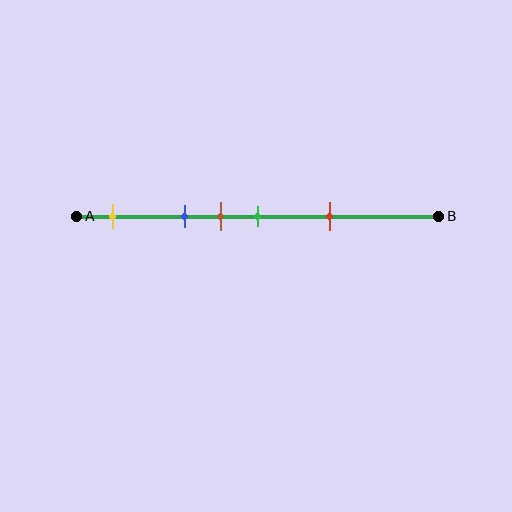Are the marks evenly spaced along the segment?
No, the marks are not evenly spaced.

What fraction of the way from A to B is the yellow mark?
The yellow mark is approximately 10% (0.1) of the way from A to B.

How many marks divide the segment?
There are 5 marks dividing the segment.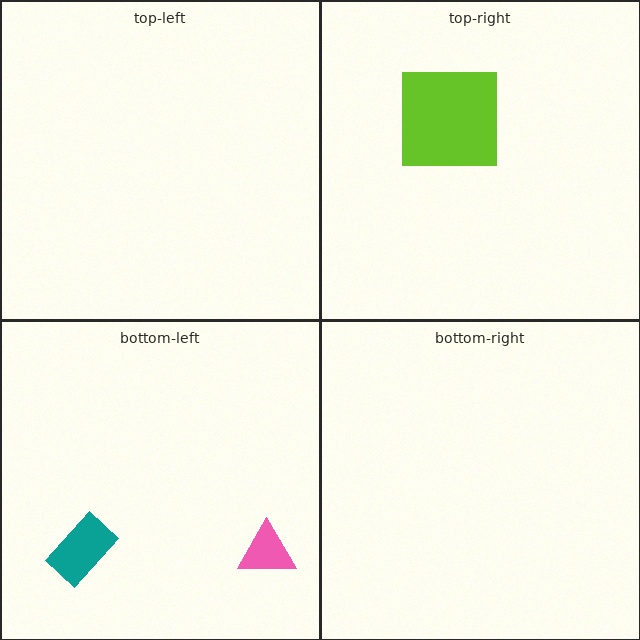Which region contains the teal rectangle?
The bottom-left region.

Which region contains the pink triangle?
The bottom-left region.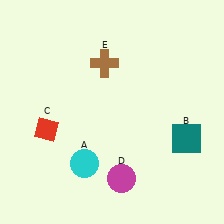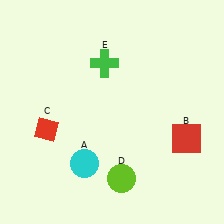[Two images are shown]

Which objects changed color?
B changed from teal to red. D changed from magenta to lime. E changed from brown to green.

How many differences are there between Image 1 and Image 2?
There are 3 differences between the two images.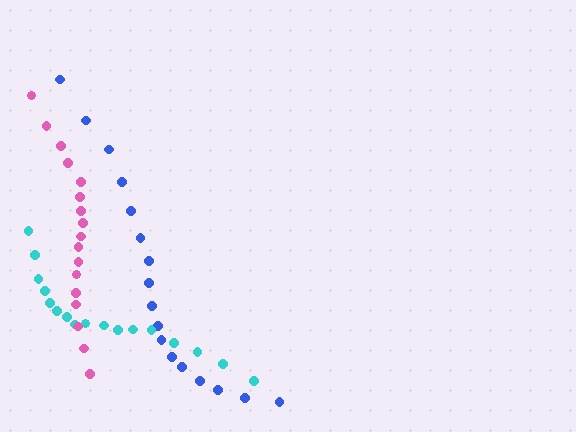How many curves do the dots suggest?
There are 3 distinct paths.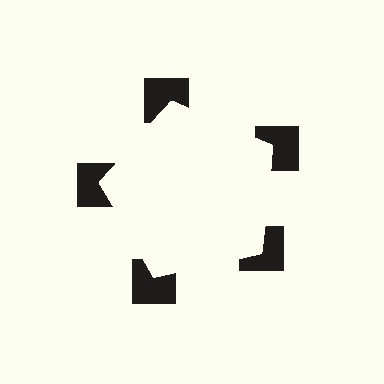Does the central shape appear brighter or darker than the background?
It typically appears slightly brighter than the background, even though no actual brightness change is drawn.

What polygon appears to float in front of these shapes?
An illusory pentagon — its edges are inferred from the aligned wedge cuts in the notched squares, not physically drawn.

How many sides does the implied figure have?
5 sides.